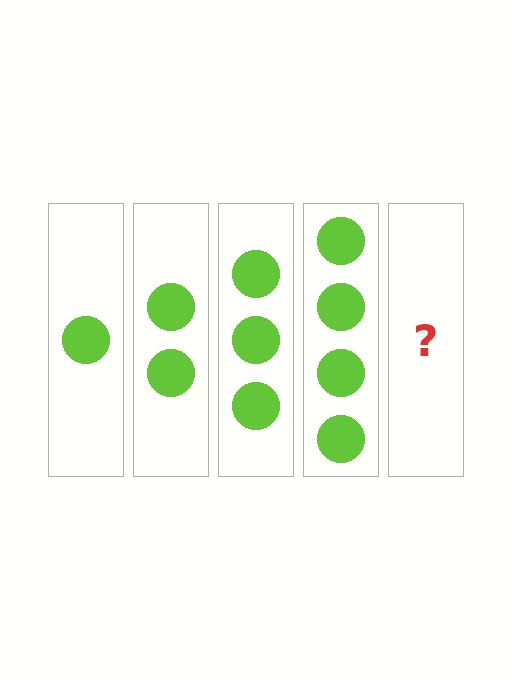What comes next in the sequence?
The next element should be 5 circles.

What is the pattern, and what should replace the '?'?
The pattern is that each step adds one more circle. The '?' should be 5 circles.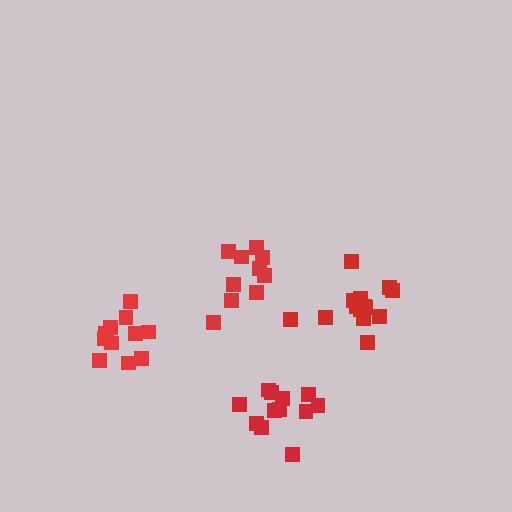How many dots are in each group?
Group 1: 14 dots, Group 2: 12 dots, Group 3: 10 dots, Group 4: 12 dots (48 total).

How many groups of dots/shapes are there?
There are 4 groups.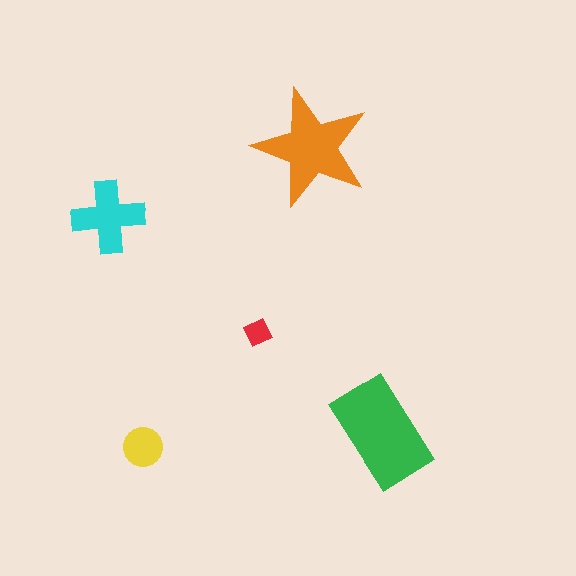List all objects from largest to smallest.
The green rectangle, the orange star, the cyan cross, the yellow circle, the red diamond.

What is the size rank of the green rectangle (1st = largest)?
1st.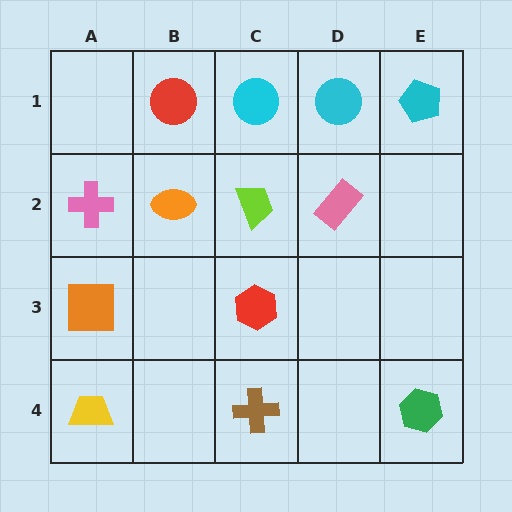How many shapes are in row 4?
3 shapes.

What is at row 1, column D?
A cyan circle.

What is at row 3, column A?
An orange square.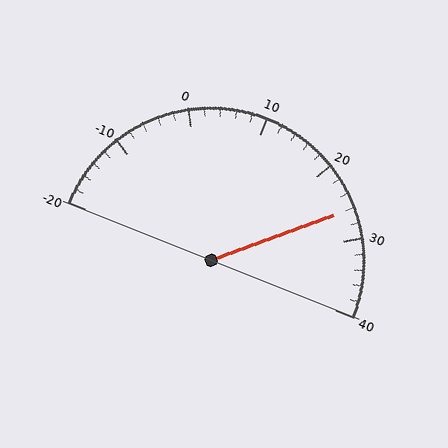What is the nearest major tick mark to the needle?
The nearest major tick mark is 30.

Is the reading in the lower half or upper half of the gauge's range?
The reading is in the upper half of the range (-20 to 40).